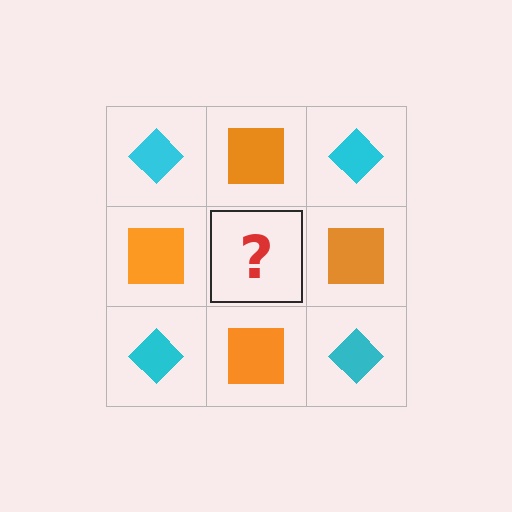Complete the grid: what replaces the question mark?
The question mark should be replaced with a cyan diamond.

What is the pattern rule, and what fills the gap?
The rule is that it alternates cyan diamond and orange square in a checkerboard pattern. The gap should be filled with a cyan diamond.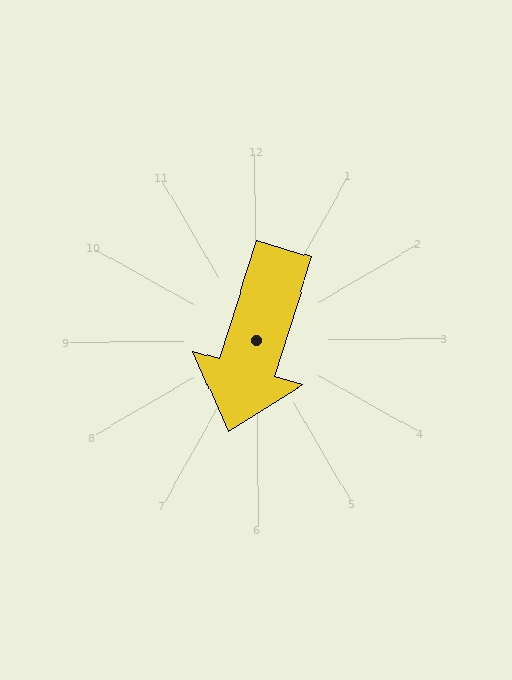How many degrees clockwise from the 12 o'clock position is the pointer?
Approximately 197 degrees.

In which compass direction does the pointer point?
South.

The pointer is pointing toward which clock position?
Roughly 7 o'clock.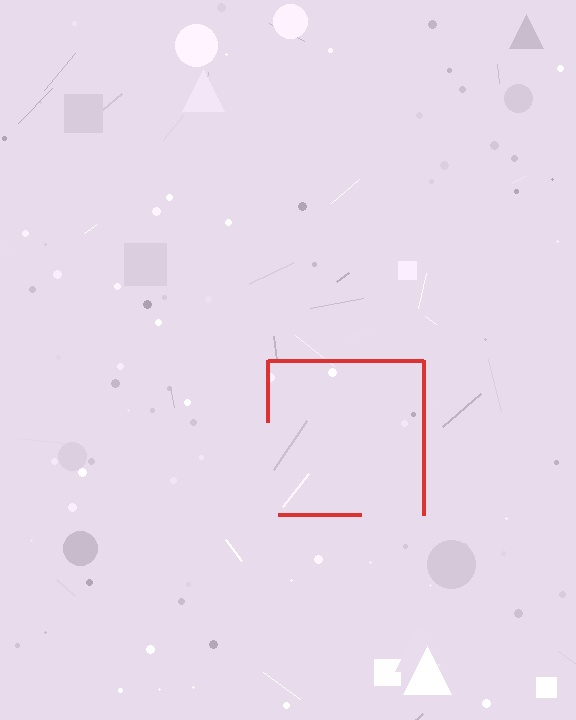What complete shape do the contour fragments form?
The contour fragments form a square.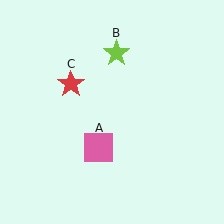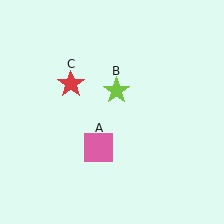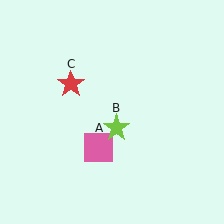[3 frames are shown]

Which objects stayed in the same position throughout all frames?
Pink square (object A) and red star (object C) remained stationary.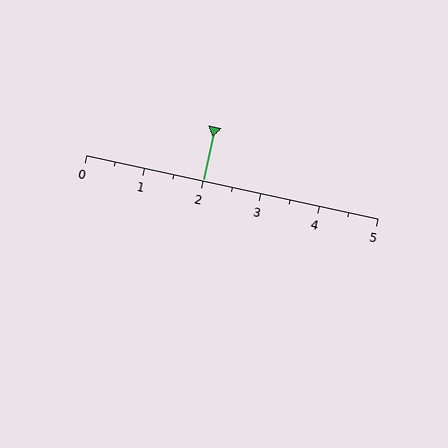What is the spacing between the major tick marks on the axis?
The major ticks are spaced 1 apart.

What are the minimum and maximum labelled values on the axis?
The axis runs from 0 to 5.